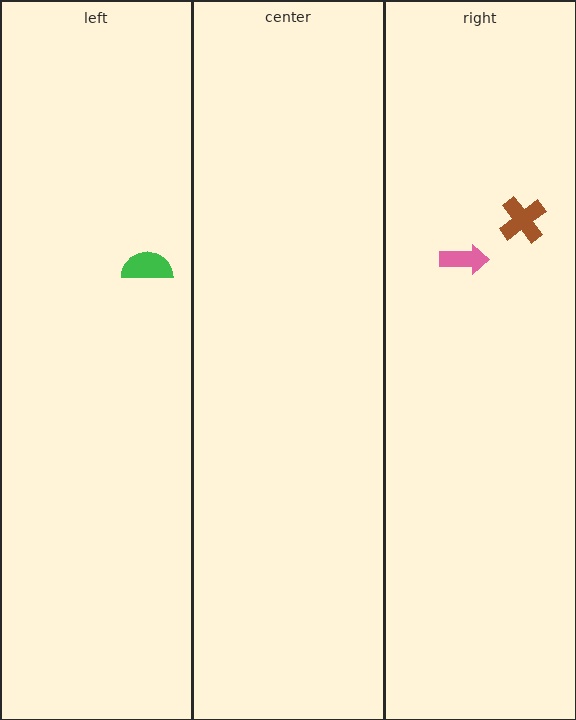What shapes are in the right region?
The brown cross, the pink arrow.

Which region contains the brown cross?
The right region.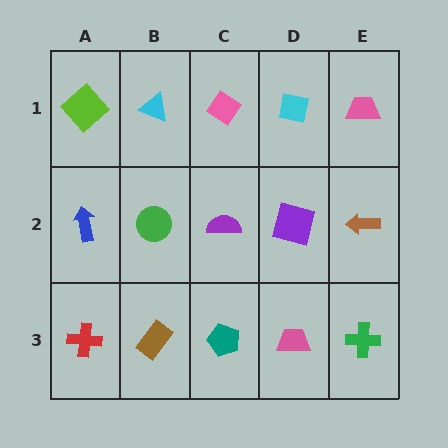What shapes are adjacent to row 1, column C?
A purple semicircle (row 2, column C), a cyan triangle (row 1, column B), a cyan square (row 1, column D).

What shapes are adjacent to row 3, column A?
A blue arrow (row 2, column A), a brown rectangle (row 3, column B).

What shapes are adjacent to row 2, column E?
A pink trapezoid (row 1, column E), a green cross (row 3, column E), a purple square (row 2, column D).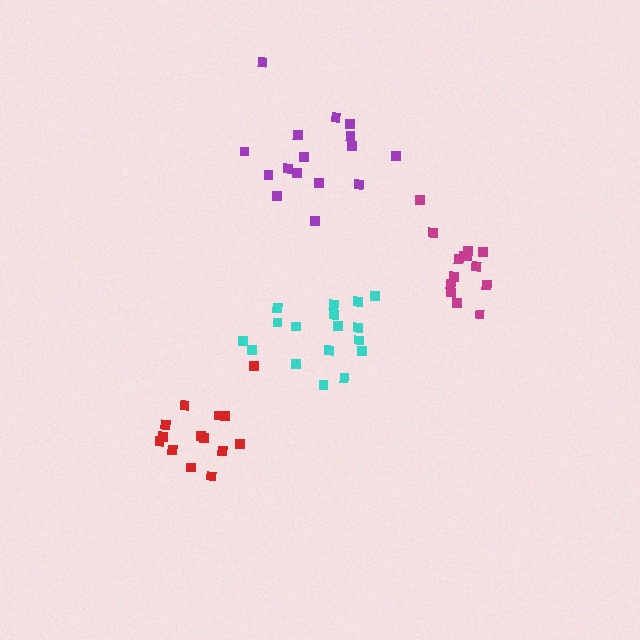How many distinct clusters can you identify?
There are 4 distinct clusters.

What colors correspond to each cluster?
The clusters are colored: purple, red, magenta, cyan.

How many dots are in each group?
Group 1: 16 dots, Group 2: 14 dots, Group 3: 14 dots, Group 4: 17 dots (61 total).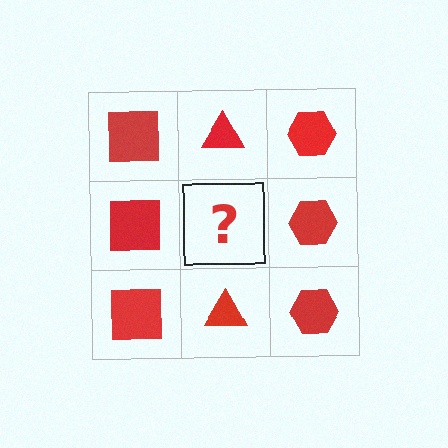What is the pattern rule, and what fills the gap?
The rule is that each column has a consistent shape. The gap should be filled with a red triangle.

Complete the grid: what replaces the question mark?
The question mark should be replaced with a red triangle.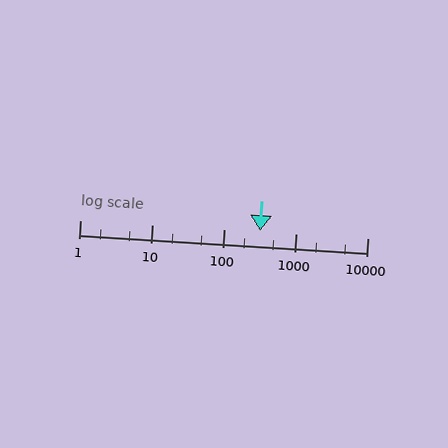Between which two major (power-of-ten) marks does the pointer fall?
The pointer is between 100 and 1000.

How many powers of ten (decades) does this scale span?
The scale spans 4 decades, from 1 to 10000.